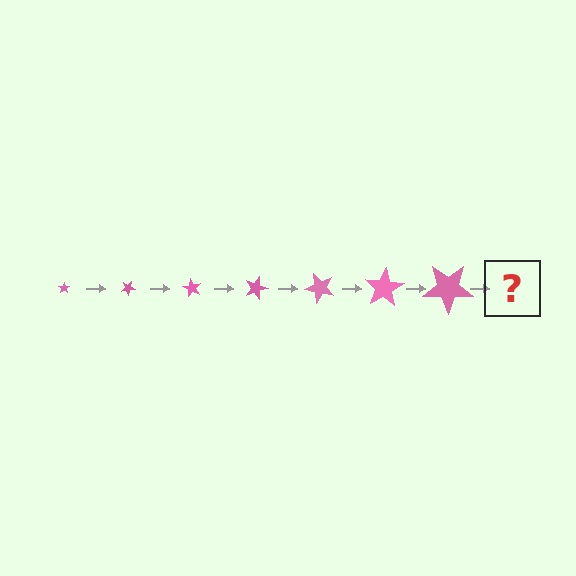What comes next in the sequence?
The next element should be a star, larger than the previous one and rotated 210 degrees from the start.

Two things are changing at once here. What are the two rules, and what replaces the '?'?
The two rules are that the star grows larger each step and it rotates 30 degrees each step. The '?' should be a star, larger than the previous one and rotated 210 degrees from the start.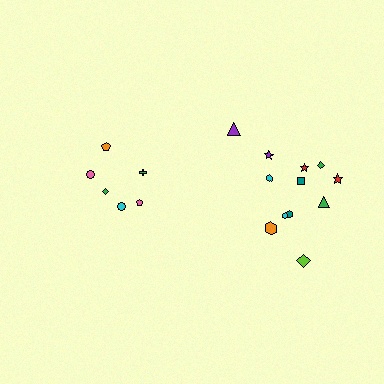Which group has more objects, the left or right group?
The right group.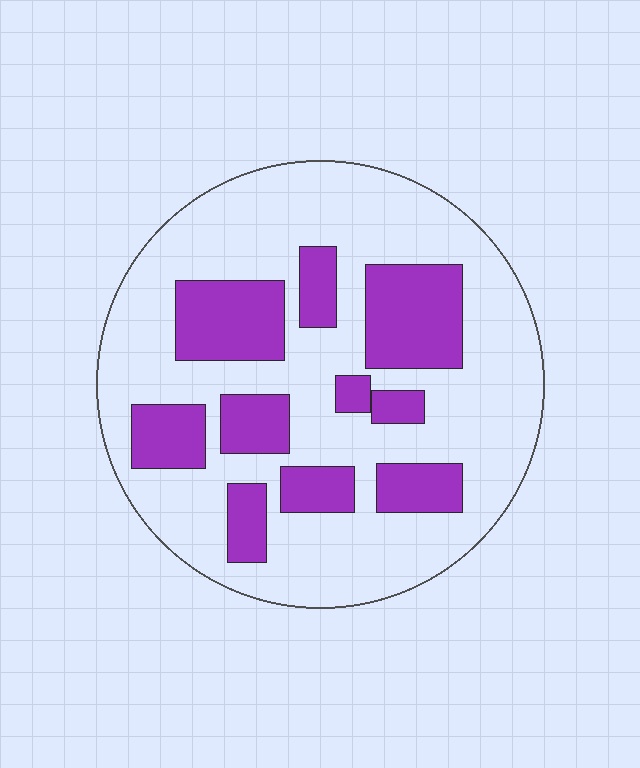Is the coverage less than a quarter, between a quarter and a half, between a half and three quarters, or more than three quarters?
Between a quarter and a half.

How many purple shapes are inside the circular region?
10.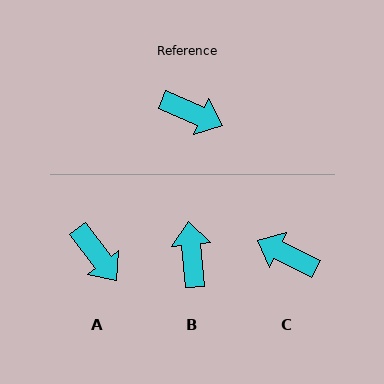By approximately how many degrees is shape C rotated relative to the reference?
Approximately 177 degrees counter-clockwise.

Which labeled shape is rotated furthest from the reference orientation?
C, about 177 degrees away.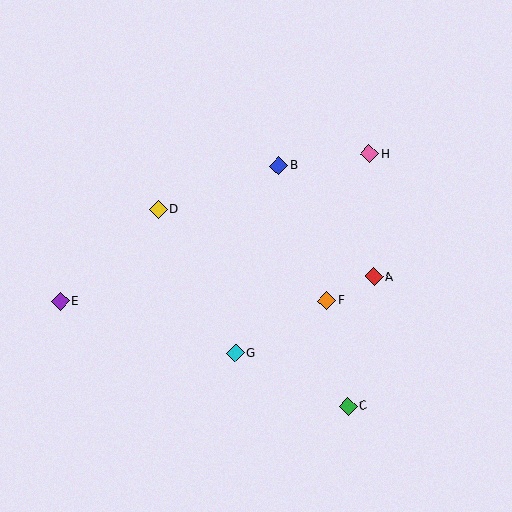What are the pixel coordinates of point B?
Point B is at (278, 166).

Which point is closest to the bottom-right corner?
Point C is closest to the bottom-right corner.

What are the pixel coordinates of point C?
Point C is at (348, 406).